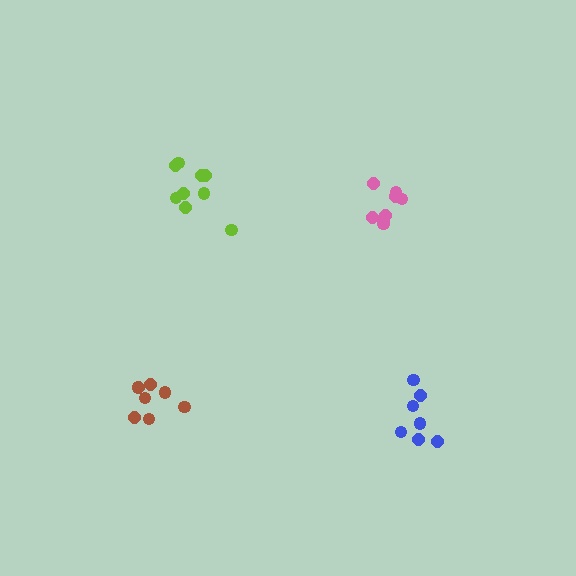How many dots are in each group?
Group 1: 9 dots, Group 2: 7 dots, Group 3: 8 dots, Group 4: 8 dots (32 total).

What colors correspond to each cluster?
The clusters are colored: lime, blue, pink, brown.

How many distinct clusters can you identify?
There are 4 distinct clusters.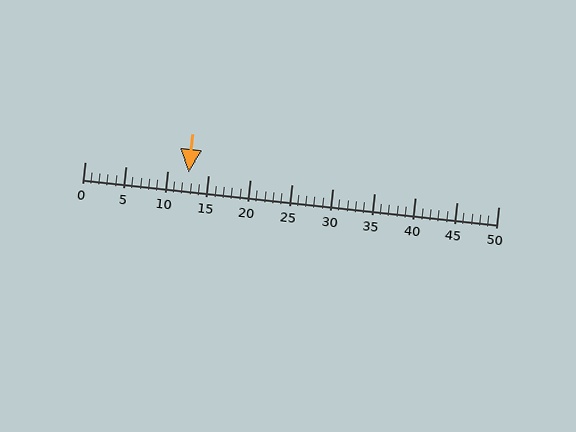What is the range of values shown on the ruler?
The ruler shows values from 0 to 50.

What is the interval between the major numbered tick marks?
The major tick marks are spaced 5 units apart.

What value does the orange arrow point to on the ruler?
The orange arrow points to approximately 12.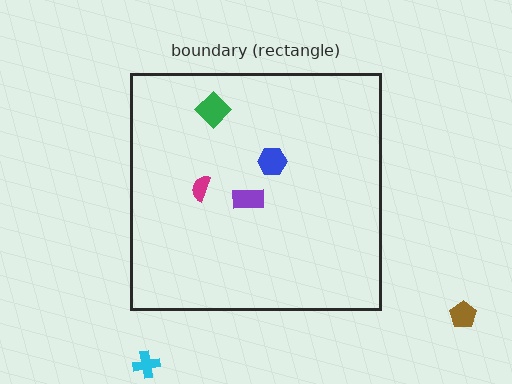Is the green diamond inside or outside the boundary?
Inside.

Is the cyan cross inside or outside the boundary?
Outside.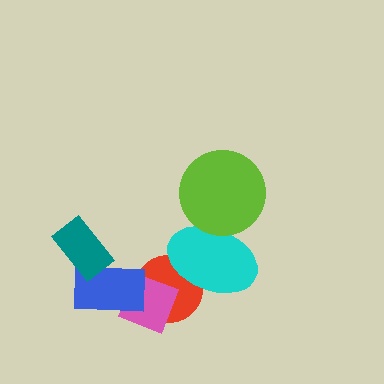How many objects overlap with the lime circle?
1 object overlaps with the lime circle.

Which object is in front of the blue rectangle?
The teal rectangle is in front of the blue rectangle.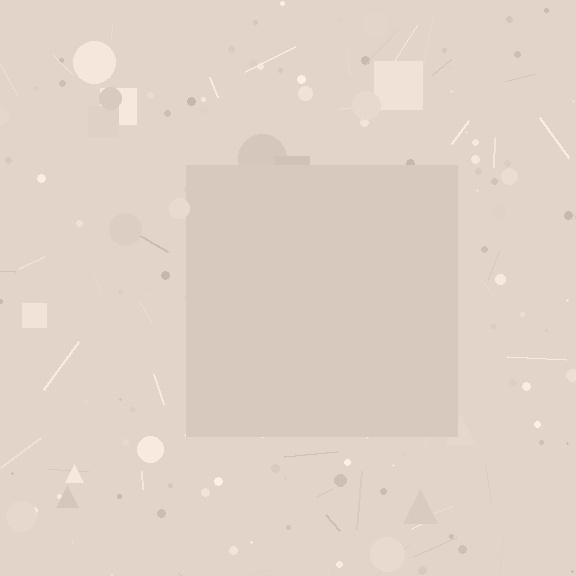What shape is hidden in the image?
A square is hidden in the image.